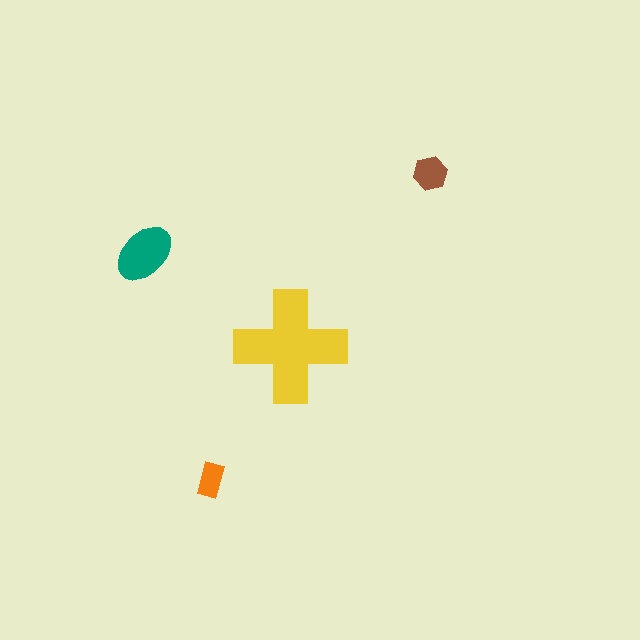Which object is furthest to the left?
The teal ellipse is leftmost.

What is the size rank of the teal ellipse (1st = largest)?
2nd.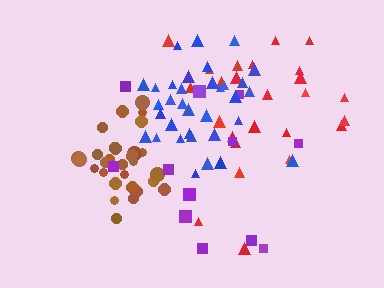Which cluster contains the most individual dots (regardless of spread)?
Blue (35).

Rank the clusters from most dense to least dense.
brown, blue, red, purple.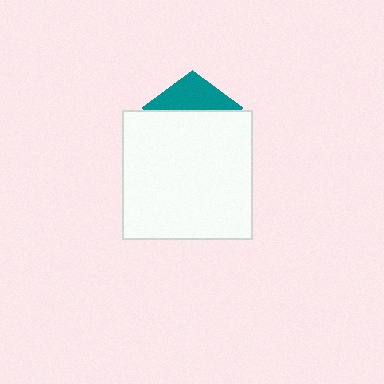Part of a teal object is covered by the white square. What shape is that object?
It is a pentagon.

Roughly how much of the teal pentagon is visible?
A small part of it is visible (roughly 31%).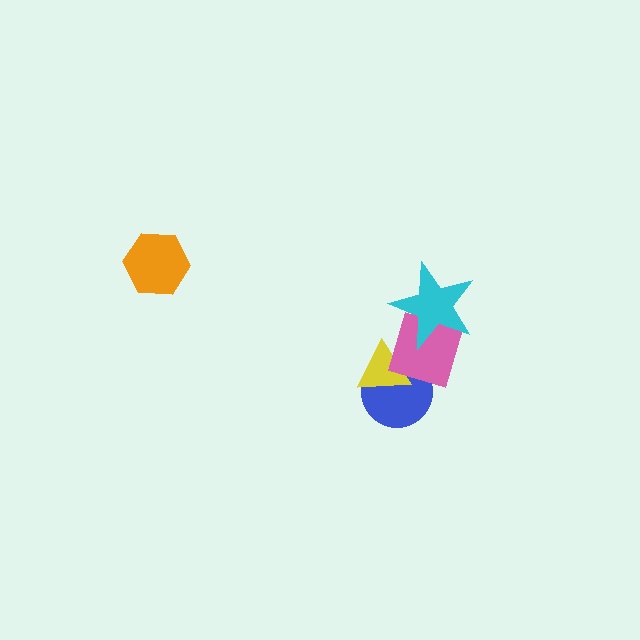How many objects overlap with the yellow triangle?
2 objects overlap with the yellow triangle.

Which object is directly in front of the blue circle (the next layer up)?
The yellow triangle is directly in front of the blue circle.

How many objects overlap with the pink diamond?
3 objects overlap with the pink diamond.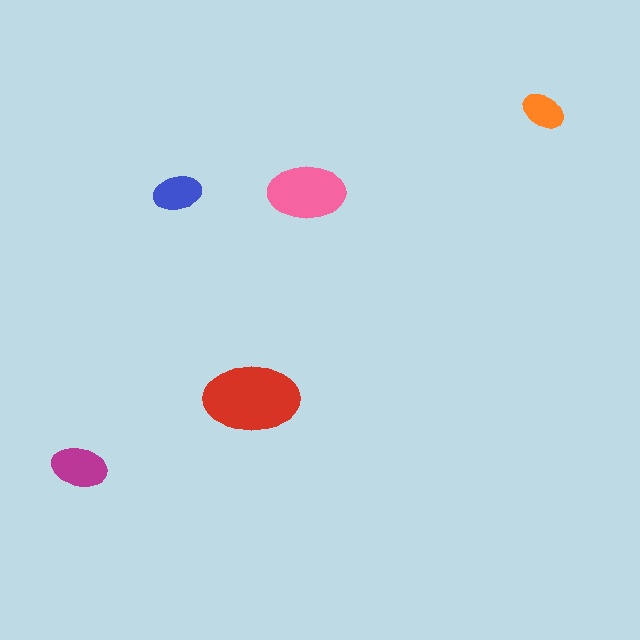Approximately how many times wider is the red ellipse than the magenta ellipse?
About 1.5 times wider.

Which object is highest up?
The orange ellipse is topmost.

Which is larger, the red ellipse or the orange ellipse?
The red one.